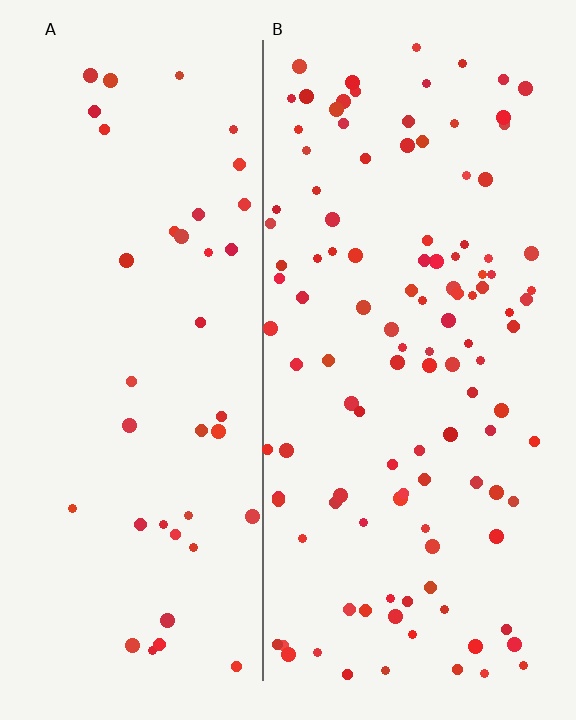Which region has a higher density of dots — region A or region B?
B (the right).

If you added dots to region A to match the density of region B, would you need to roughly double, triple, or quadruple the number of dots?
Approximately triple.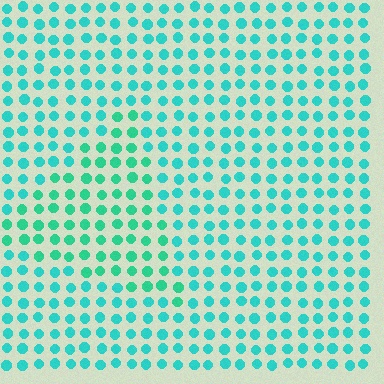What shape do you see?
I see a triangle.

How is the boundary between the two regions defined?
The boundary is defined purely by a slight shift in hue (about 20 degrees). Spacing, size, and orientation are identical on both sides.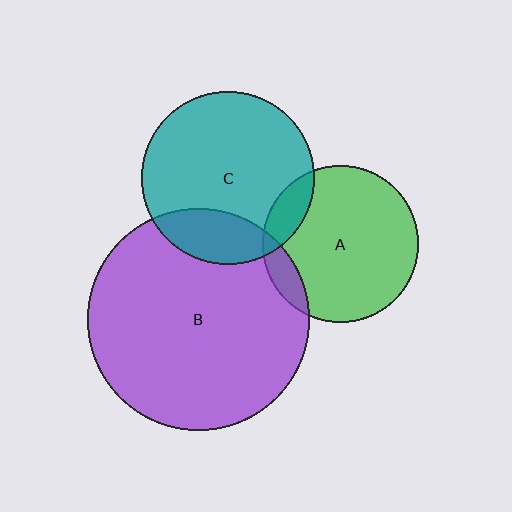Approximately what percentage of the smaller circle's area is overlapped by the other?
Approximately 10%.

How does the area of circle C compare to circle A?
Approximately 1.2 times.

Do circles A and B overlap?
Yes.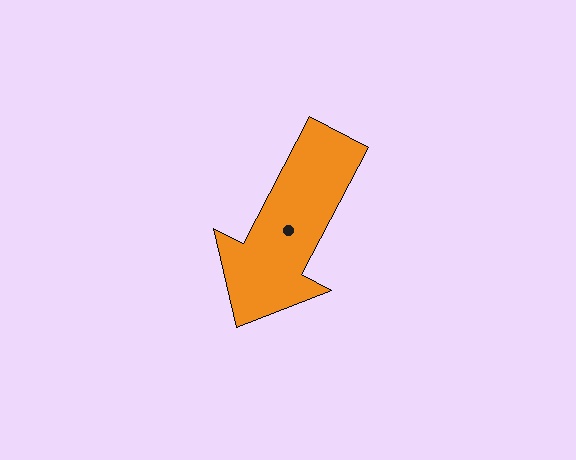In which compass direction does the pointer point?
Southwest.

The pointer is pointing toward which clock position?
Roughly 7 o'clock.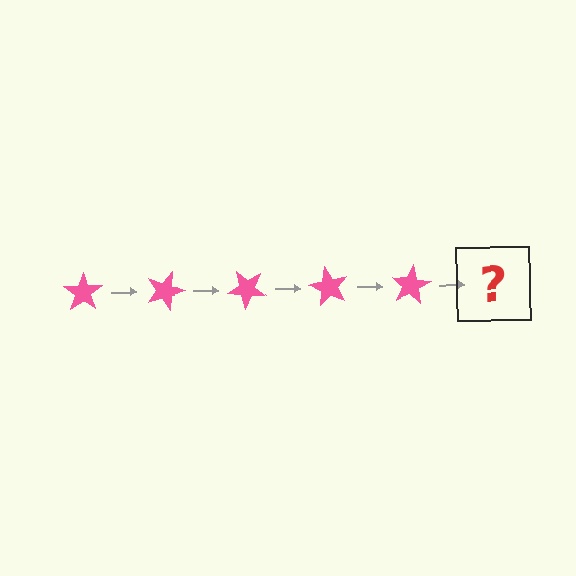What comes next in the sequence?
The next element should be a pink star rotated 100 degrees.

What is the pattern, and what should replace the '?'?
The pattern is that the star rotates 20 degrees each step. The '?' should be a pink star rotated 100 degrees.